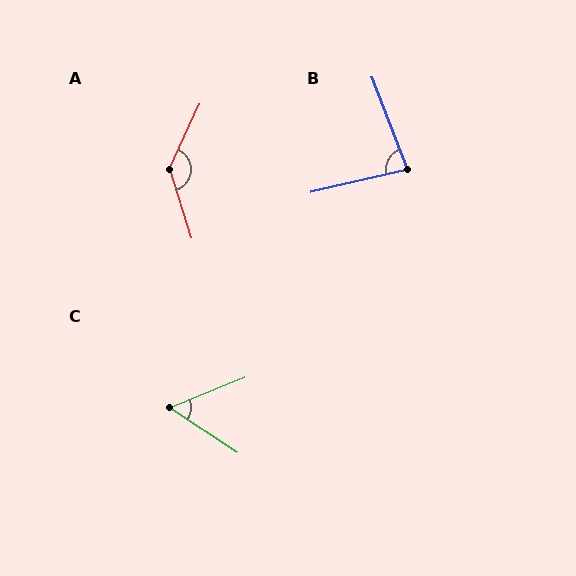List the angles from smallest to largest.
C (56°), B (82°), A (138°).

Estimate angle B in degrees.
Approximately 82 degrees.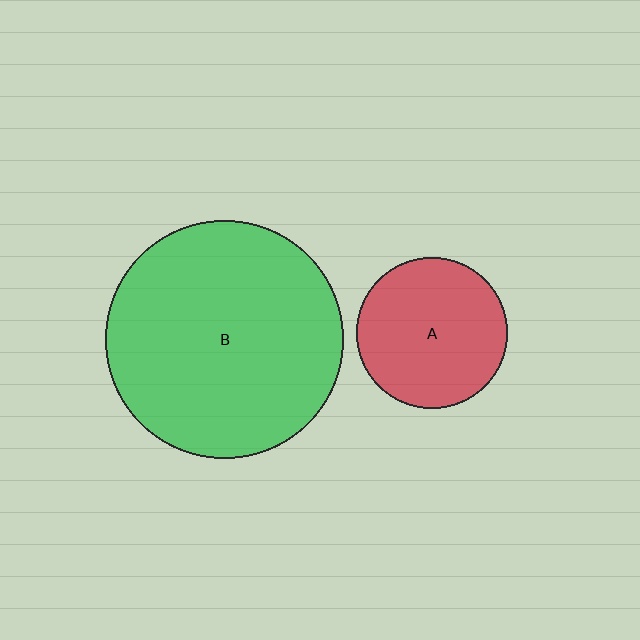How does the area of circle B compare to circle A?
Approximately 2.5 times.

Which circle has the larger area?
Circle B (green).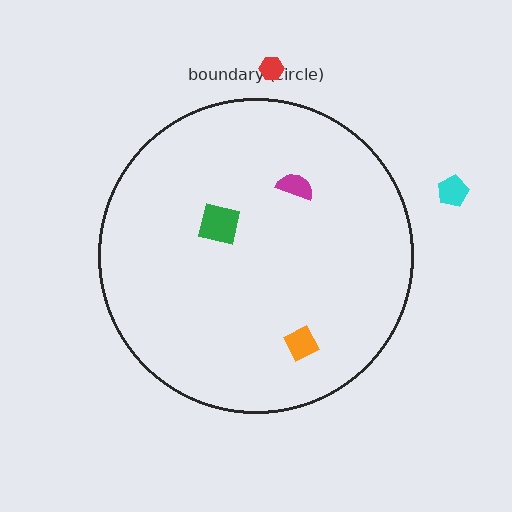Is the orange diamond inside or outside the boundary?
Inside.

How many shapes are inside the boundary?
3 inside, 2 outside.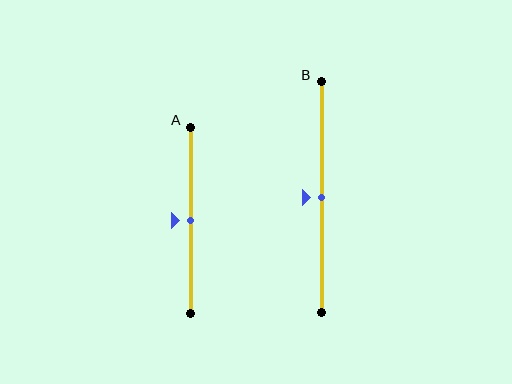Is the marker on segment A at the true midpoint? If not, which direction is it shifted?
Yes, the marker on segment A is at the true midpoint.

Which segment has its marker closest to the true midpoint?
Segment A has its marker closest to the true midpoint.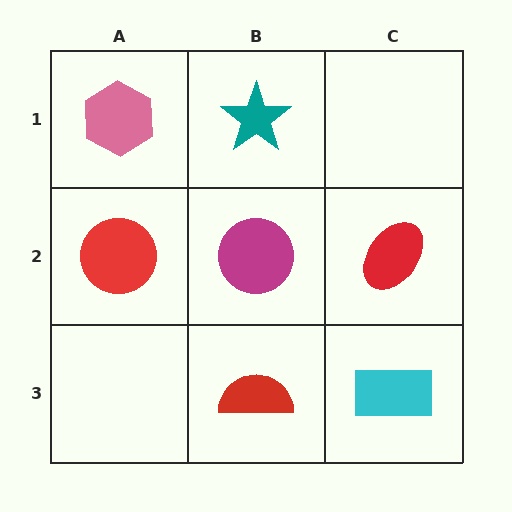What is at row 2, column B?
A magenta circle.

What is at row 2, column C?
A red ellipse.